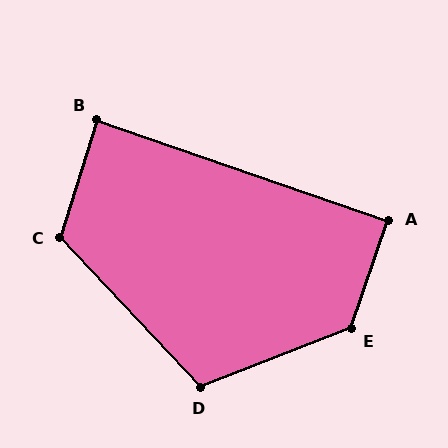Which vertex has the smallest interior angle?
B, at approximately 88 degrees.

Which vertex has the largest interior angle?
E, at approximately 130 degrees.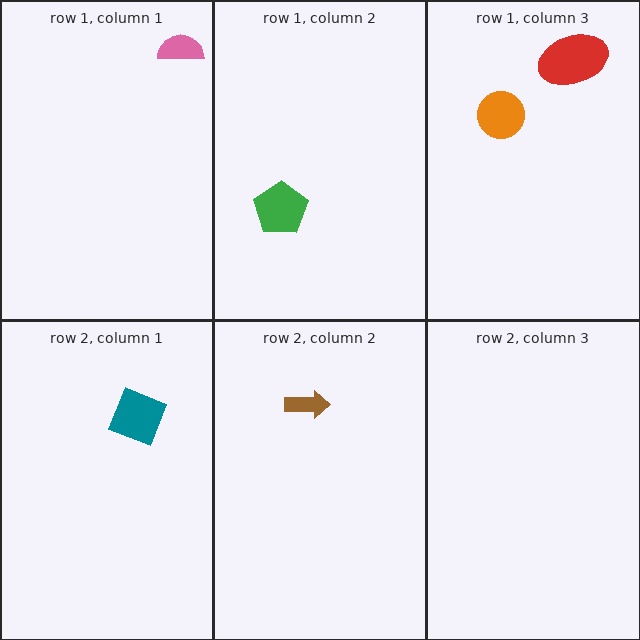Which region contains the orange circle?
The row 1, column 3 region.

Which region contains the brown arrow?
The row 2, column 2 region.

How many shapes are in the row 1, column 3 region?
2.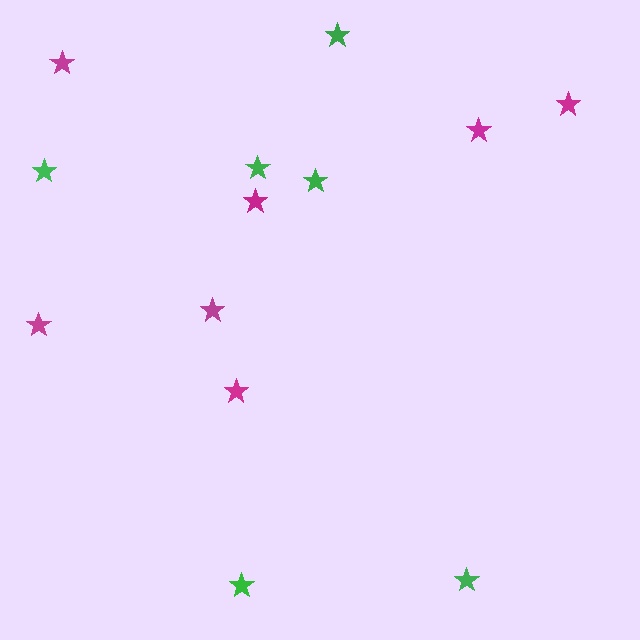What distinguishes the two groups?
There are 2 groups: one group of green stars (6) and one group of magenta stars (7).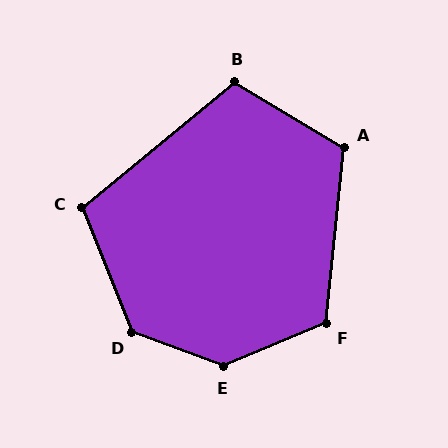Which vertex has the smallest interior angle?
C, at approximately 108 degrees.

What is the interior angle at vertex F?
Approximately 119 degrees (obtuse).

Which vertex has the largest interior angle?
E, at approximately 137 degrees.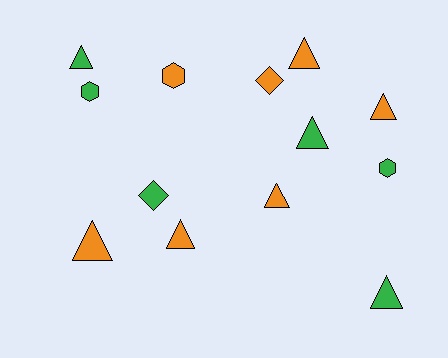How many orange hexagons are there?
There is 1 orange hexagon.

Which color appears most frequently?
Orange, with 7 objects.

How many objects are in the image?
There are 13 objects.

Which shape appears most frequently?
Triangle, with 8 objects.